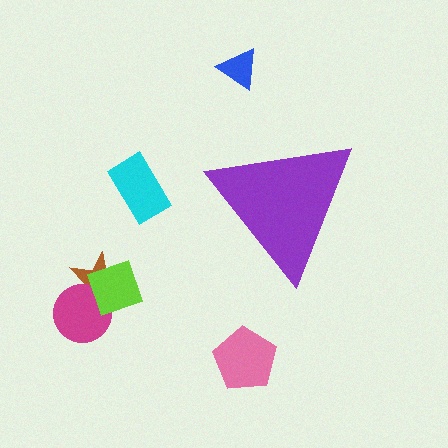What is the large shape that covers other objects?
A purple triangle.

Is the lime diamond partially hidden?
No, the lime diamond is fully visible.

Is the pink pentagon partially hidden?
No, the pink pentagon is fully visible.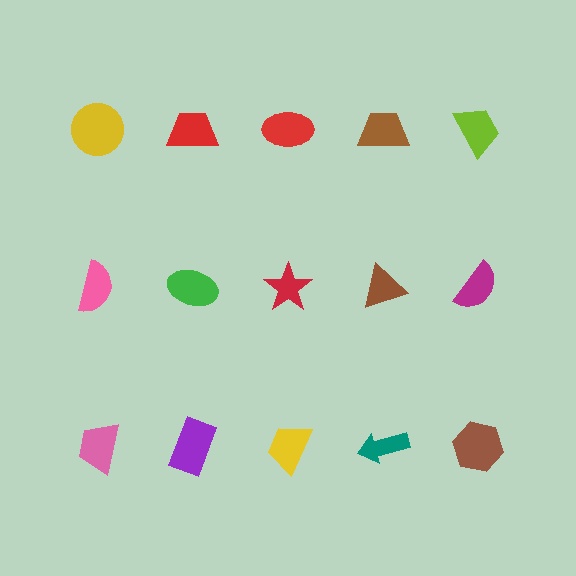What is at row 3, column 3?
A yellow trapezoid.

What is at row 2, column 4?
A brown triangle.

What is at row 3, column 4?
A teal arrow.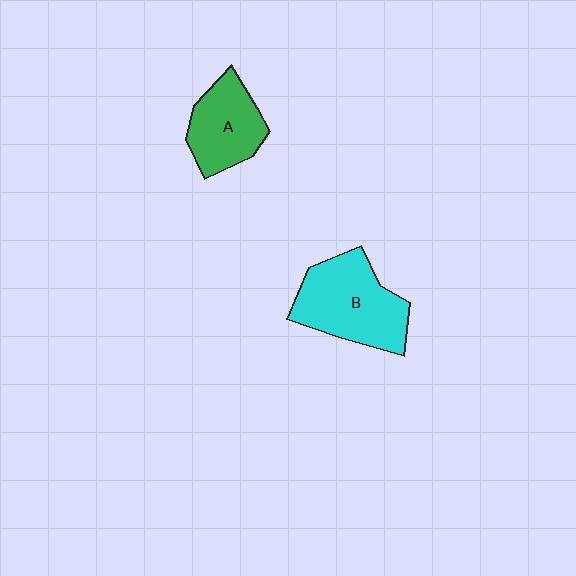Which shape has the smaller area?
Shape A (green).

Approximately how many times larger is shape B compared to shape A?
Approximately 1.4 times.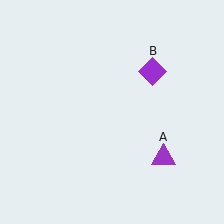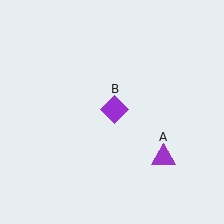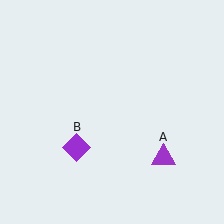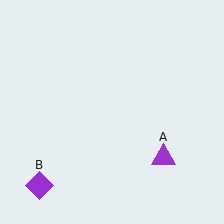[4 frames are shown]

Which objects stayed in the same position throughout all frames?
Purple triangle (object A) remained stationary.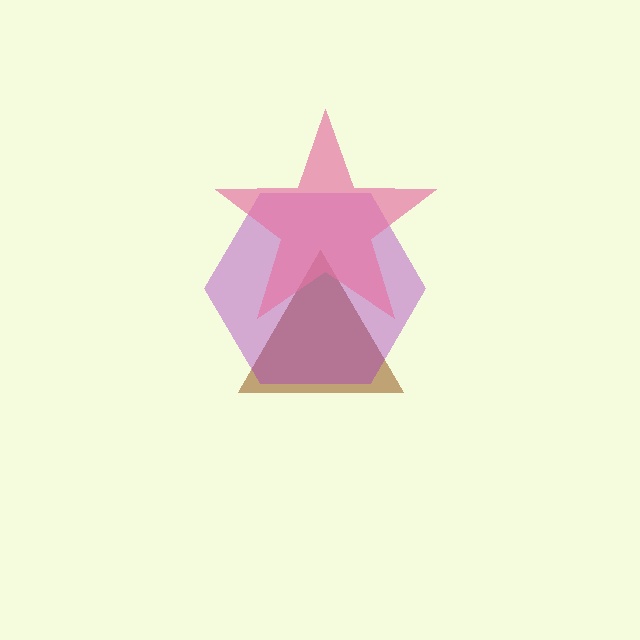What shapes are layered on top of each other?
The layered shapes are: a brown triangle, a purple hexagon, a pink star.